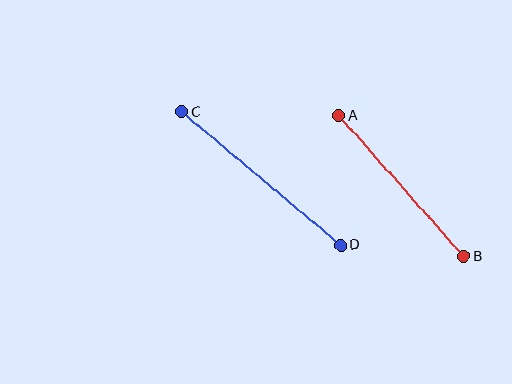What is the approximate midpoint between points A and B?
The midpoint is at approximately (401, 186) pixels.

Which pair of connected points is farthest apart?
Points C and D are farthest apart.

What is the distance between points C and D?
The distance is approximately 208 pixels.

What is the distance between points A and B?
The distance is approximately 188 pixels.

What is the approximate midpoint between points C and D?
The midpoint is at approximately (261, 179) pixels.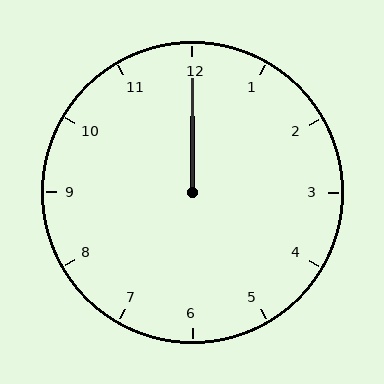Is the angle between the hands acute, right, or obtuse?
It is acute.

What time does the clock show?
12:00.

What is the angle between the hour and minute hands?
Approximately 0 degrees.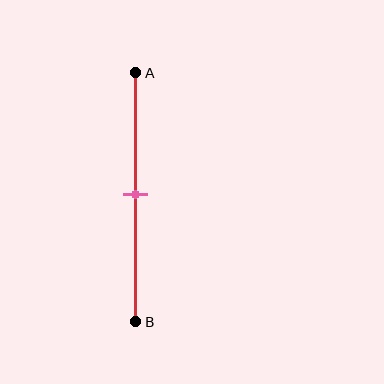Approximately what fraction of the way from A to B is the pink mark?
The pink mark is approximately 50% of the way from A to B.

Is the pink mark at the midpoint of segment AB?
Yes, the mark is approximately at the midpoint.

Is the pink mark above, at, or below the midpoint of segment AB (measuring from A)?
The pink mark is approximately at the midpoint of segment AB.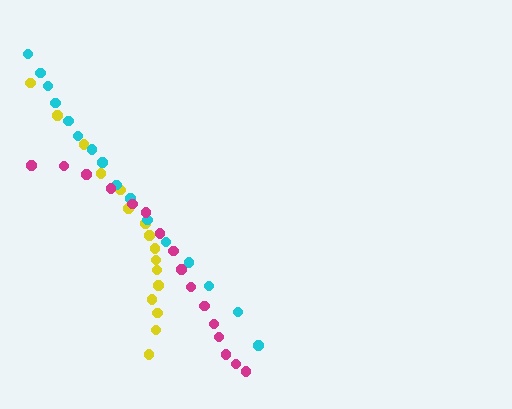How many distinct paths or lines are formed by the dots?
There are 3 distinct paths.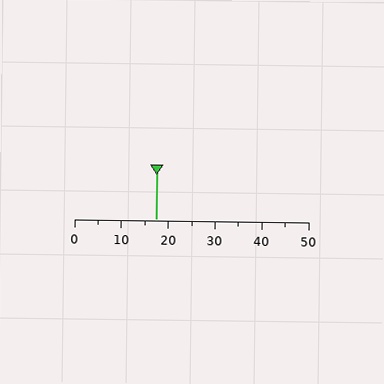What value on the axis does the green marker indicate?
The marker indicates approximately 17.5.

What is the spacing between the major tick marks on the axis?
The major ticks are spaced 10 apart.